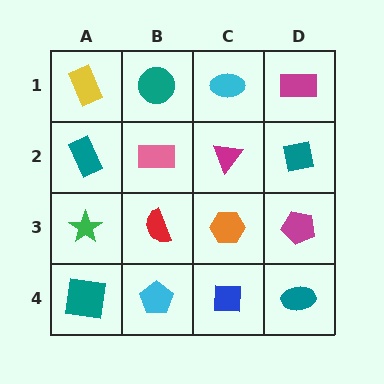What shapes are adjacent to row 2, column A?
A yellow rectangle (row 1, column A), a green star (row 3, column A), a pink rectangle (row 2, column B).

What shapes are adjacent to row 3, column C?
A magenta triangle (row 2, column C), a blue square (row 4, column C), a red semicircle (row 3, column B), a magenta pentagon (row 3, column D).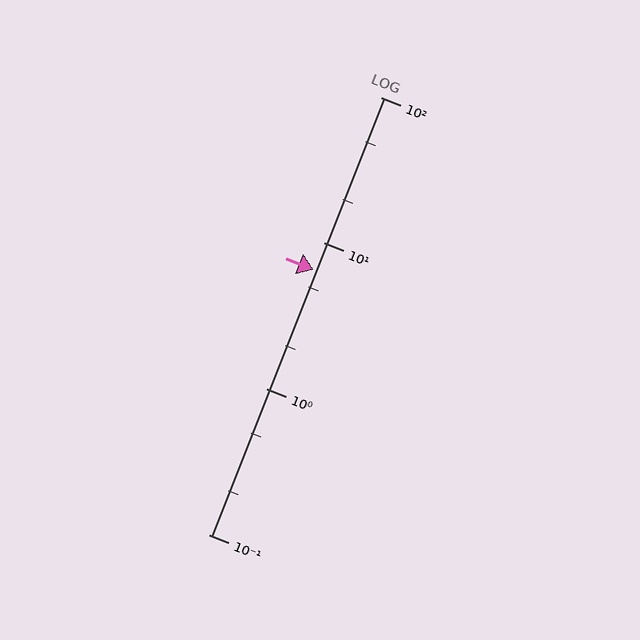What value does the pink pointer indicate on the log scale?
The pointer indicates approximately 6.5.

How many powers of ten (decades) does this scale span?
The scale spans 3 decades, from 0.1 to 100.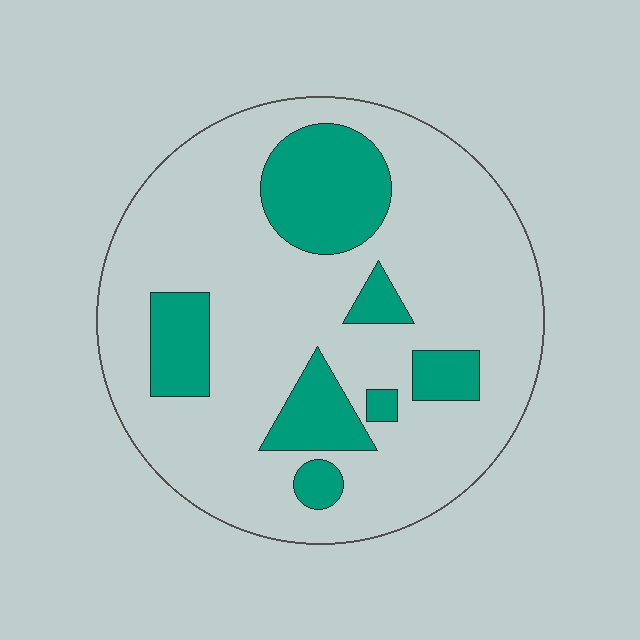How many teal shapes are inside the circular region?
7.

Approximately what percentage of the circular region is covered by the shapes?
Approximately 20%.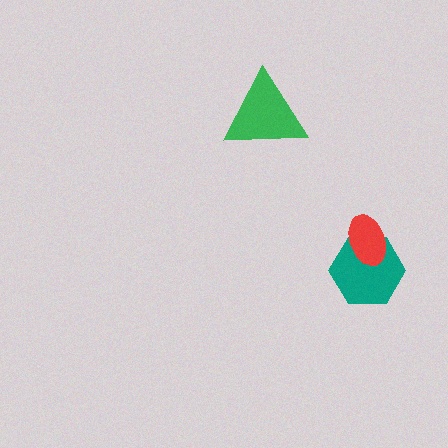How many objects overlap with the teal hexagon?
1 object overlaps with the teal hexagon.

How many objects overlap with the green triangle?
0 objects overlap with the green triangle.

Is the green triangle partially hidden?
No, no other shape covers it.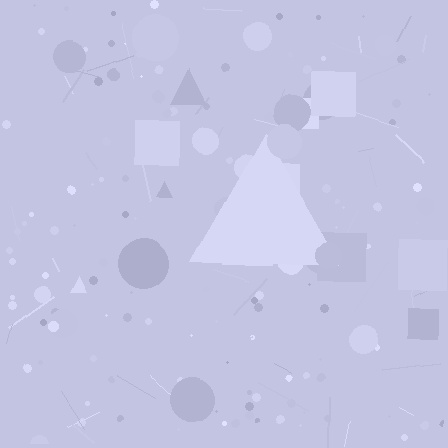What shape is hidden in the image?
A triangle is hidden in the image.